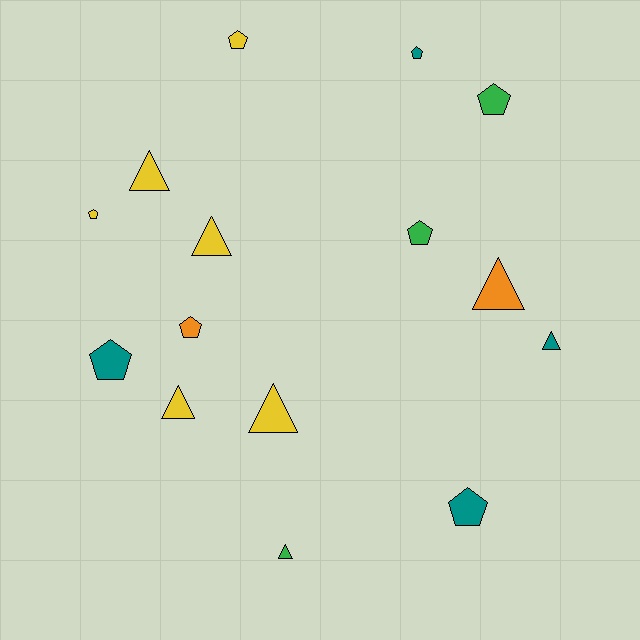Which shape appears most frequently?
Pentagon, with 8 objects.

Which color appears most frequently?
Yellow, with 6 objects.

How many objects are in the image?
There are 15 objects.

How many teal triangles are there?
There is 1 teal triangle.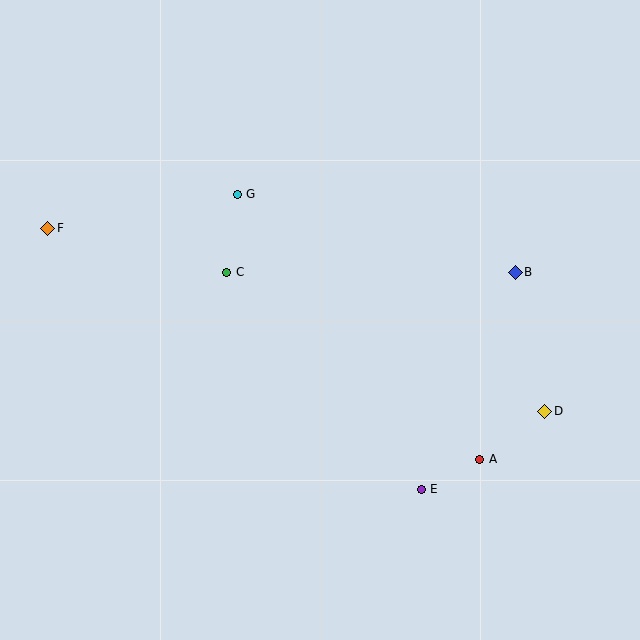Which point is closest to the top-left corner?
Point F is closest to the top-left corner.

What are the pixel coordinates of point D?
Point D is at (545, 411).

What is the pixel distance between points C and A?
The distance between C and A is 315 pixels.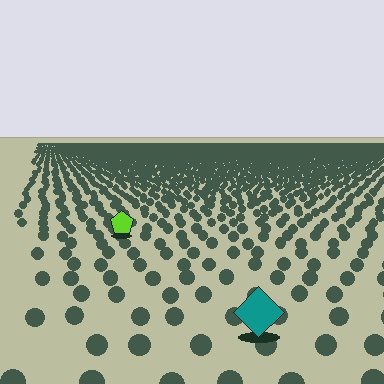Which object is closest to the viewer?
The teal diamond is closest. The texture marks near it are larger and more spread out.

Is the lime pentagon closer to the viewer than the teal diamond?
No. The teal diamond is closer — you can tell from the texture gradient: the ground texture is coarser near it.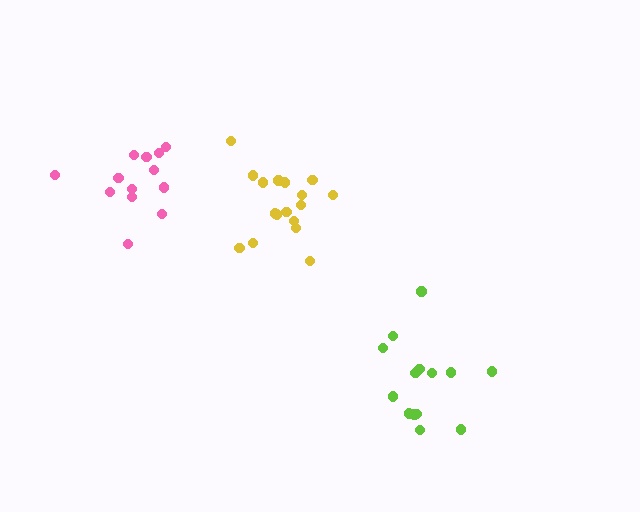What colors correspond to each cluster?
The clusters are colored: lime, pink, yellow.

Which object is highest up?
The pink cluster is topmost.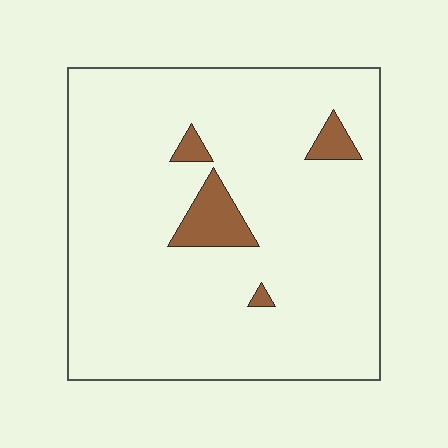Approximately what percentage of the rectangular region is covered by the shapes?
Approximately 5%.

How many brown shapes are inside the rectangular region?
4.